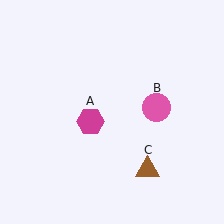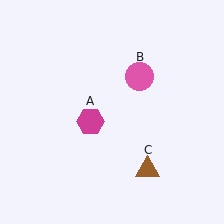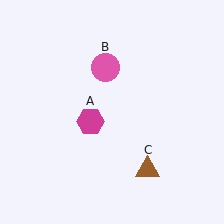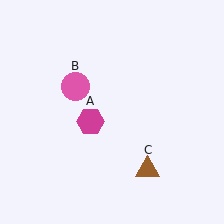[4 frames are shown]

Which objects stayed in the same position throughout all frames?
Magenta hexagon (object A) and brown triangle (object C) remained stationary.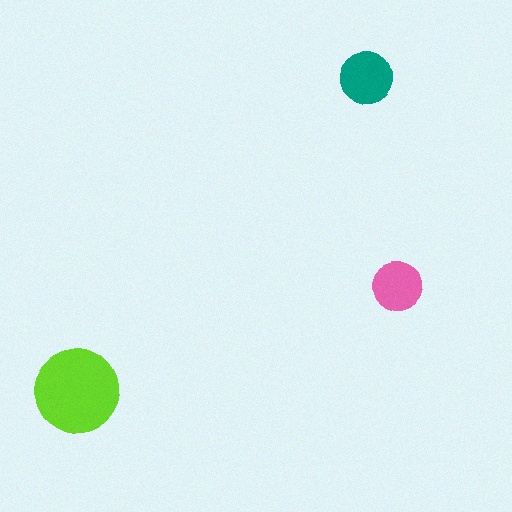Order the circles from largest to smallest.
the lime one, the teal one, the pink one.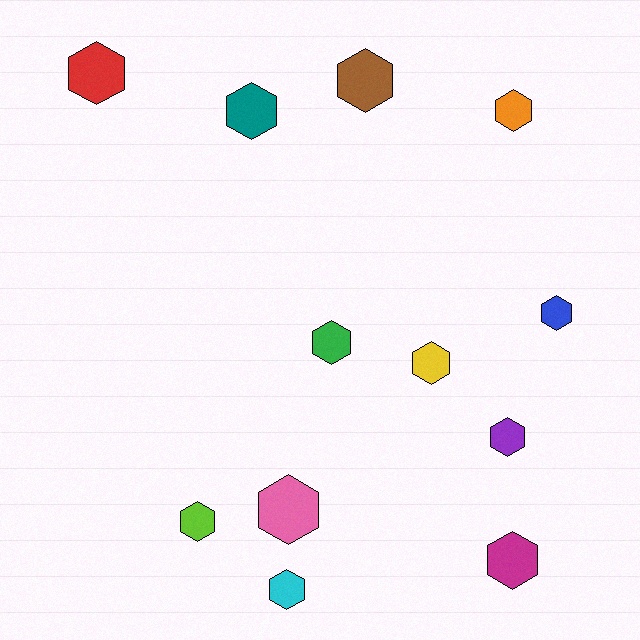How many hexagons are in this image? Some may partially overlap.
There are 12 hexagons.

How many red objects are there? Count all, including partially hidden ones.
There is 1 red object.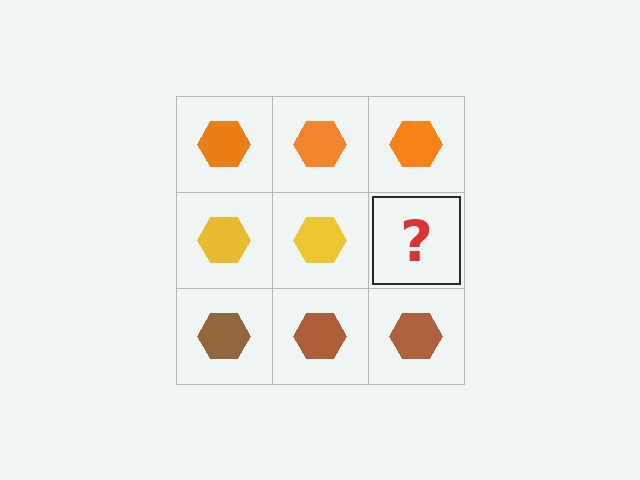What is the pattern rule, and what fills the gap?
The rule is that each row has a consistent color. The gap should be filled with a yellow hexagon.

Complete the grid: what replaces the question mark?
The question mark should be replaced with a yellow hexagon.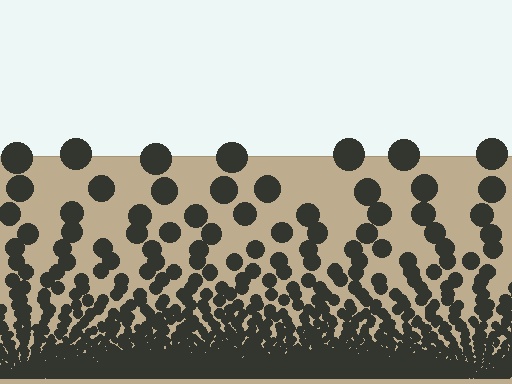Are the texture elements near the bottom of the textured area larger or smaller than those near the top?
Smaller. The gradient is inverted — elements near the bottom are smaller and denser.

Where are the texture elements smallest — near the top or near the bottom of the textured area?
Near the bottom.